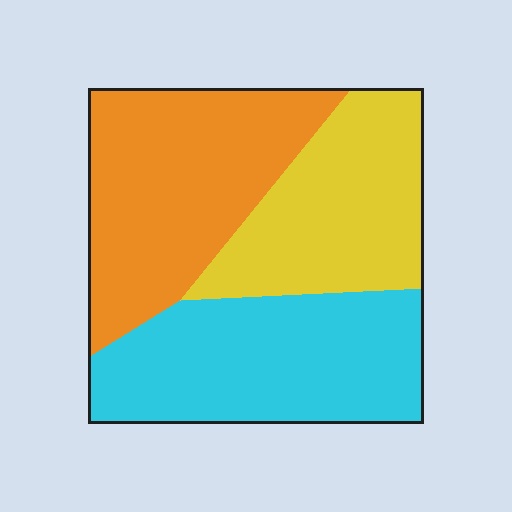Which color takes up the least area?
Yellow, at roughly 30%.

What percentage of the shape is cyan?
Cyan covers around 35% of the shape.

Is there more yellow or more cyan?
Cyan.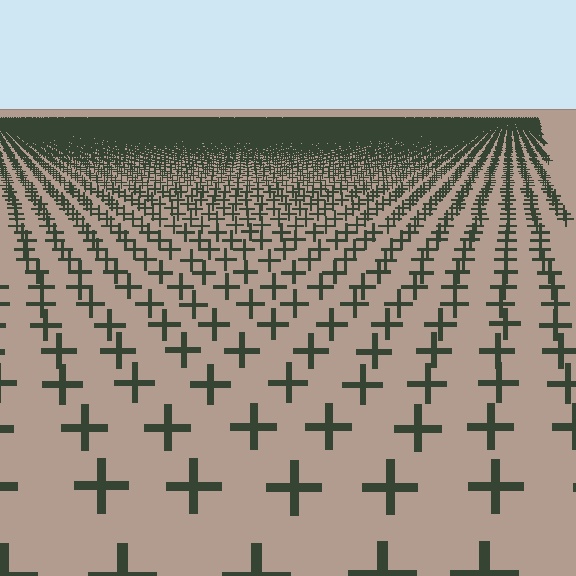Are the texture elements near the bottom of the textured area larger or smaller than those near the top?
Larger. Near the bottom, elements are closer to the viewer and appear at a bigger on-screen size.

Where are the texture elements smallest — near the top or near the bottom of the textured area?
Near the top.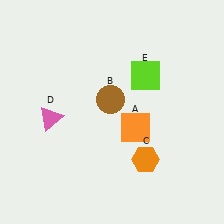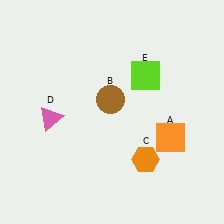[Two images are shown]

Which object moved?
The orange square (A) moved right.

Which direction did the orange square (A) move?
The orange square (A) moved right.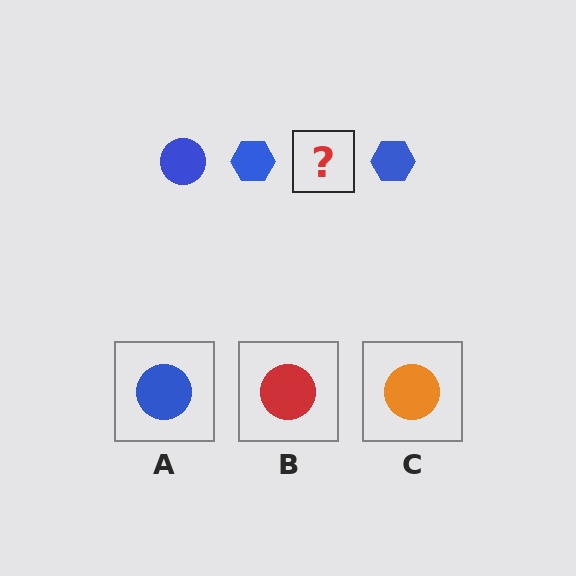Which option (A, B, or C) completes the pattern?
A.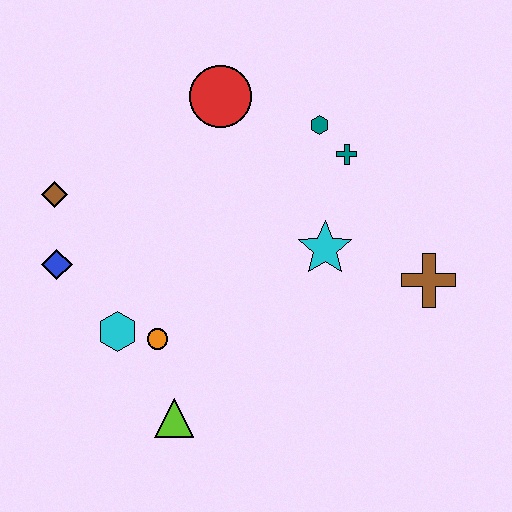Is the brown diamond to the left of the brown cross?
Yes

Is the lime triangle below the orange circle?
Yes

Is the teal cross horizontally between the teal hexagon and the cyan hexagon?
No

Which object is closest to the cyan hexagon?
The orange circle is closest to the cyan hexagon.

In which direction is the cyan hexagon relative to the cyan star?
The cyan hexagon is to the left of the cyan star.